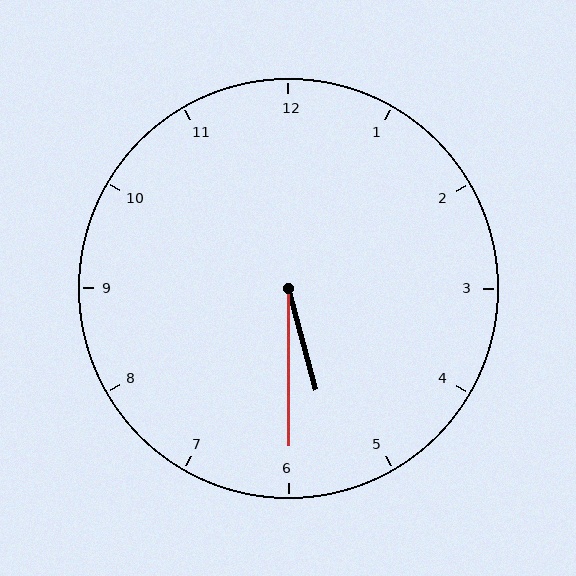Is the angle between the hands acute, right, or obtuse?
It is acute.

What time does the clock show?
5:30.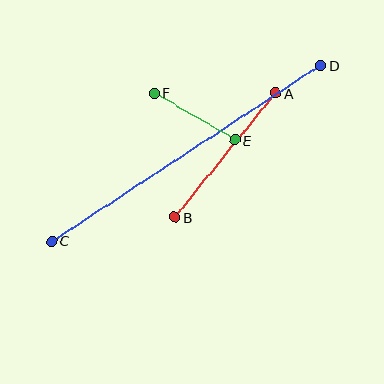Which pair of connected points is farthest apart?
Points C and D are farthest apart.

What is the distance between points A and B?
The distance is approximately 160 pixels.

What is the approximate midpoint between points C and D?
The midpoint is at approximately (186, 153) pixels.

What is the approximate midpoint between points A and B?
The midpoint is at approximately (225, 155) pixels.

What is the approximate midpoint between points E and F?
The midpoint is at approximately (194, 117) pixels.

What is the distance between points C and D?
The distance is approximately 321 pixels.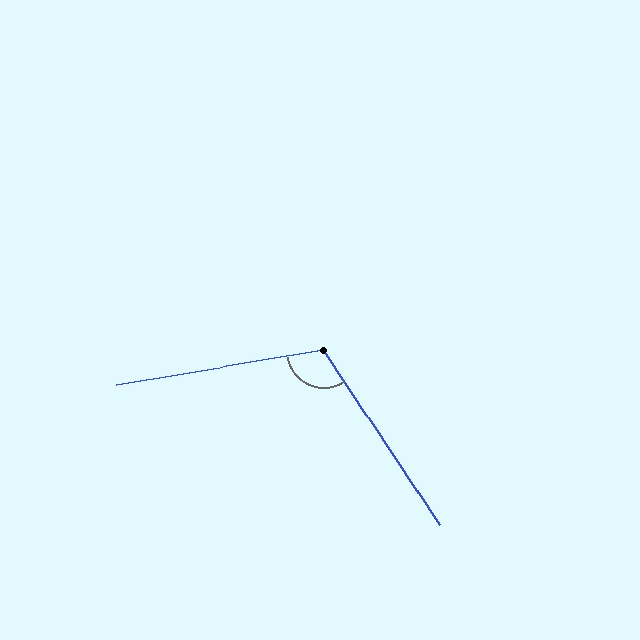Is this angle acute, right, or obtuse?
It is obtuse.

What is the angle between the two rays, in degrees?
Approximately 114 degrees.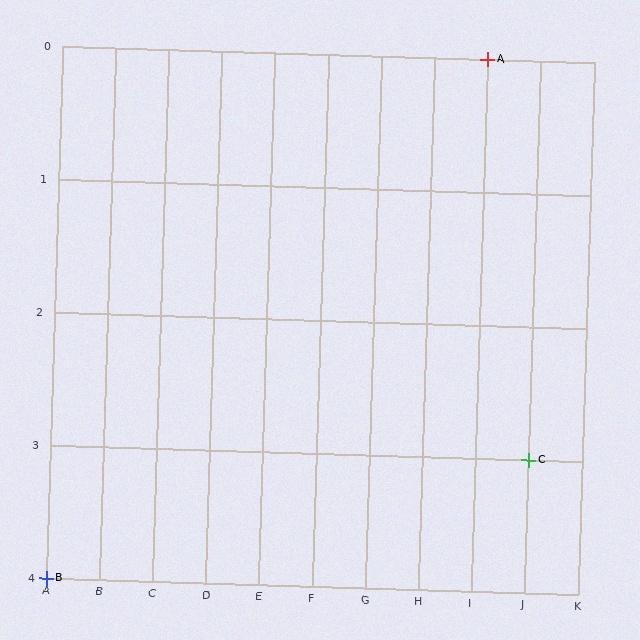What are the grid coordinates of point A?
Point A is at grid coordinates (I, 0).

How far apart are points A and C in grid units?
Points A and C are 1 column and 3 rows apart (about 3.2 grid units diagonally).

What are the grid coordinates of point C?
Point C is at grid coordinates (J, 3).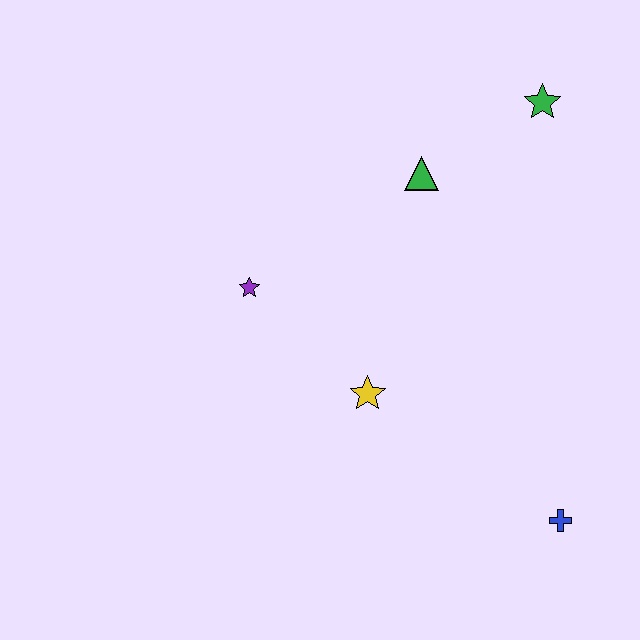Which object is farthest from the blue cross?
The green star is farthest from the blue cross.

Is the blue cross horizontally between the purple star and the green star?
No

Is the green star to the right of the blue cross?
No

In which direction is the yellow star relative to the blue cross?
The yellow star is to the left of the blue cross.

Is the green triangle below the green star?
Yes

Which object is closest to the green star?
The green triangle is closest to the green star.